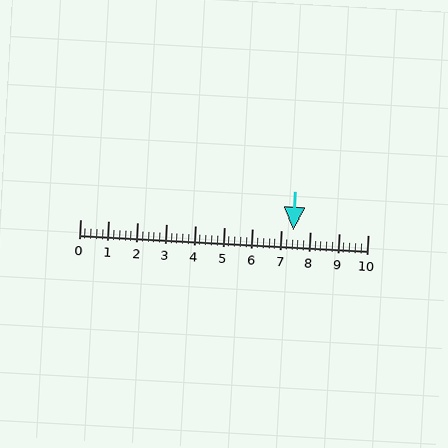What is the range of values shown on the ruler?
The ruler shows values from 0 to 10.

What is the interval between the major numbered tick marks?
The major tick marks are spaced 1 units apart.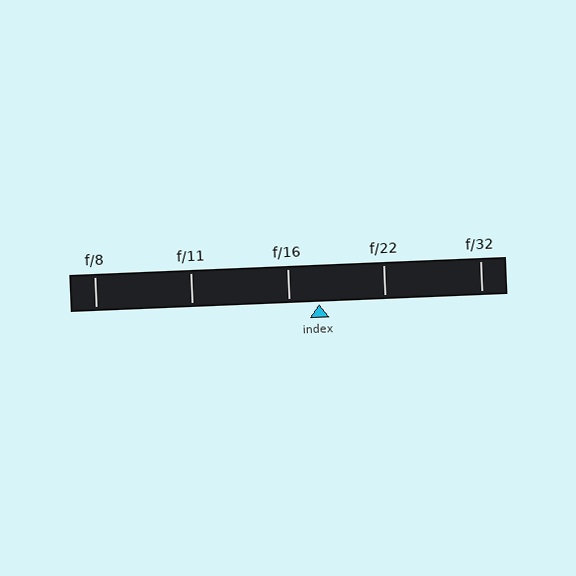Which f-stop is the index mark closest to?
The index mark is closest to f/16.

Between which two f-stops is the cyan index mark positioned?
The index mark is between f/16 and f/22.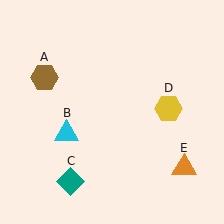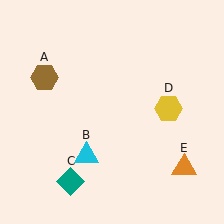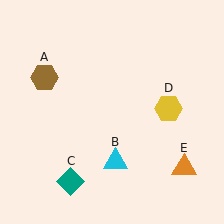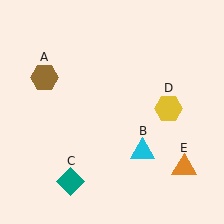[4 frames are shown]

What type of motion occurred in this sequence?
The cyan triangle (object B) rotated counterclockwise around the center of the scene.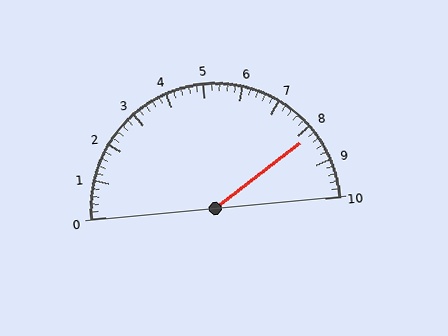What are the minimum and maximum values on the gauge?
The gauge ranges from 0 to 10.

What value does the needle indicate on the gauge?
The needle indicates approximately 8.2.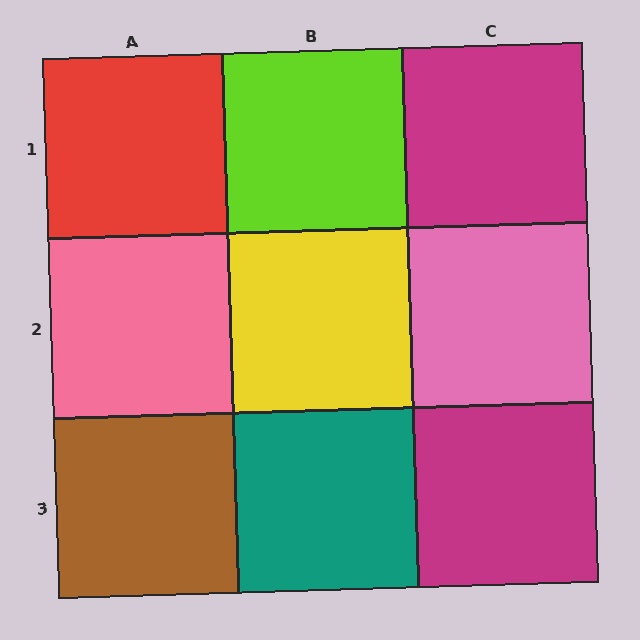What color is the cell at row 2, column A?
Pink.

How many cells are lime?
1 cell is lime.